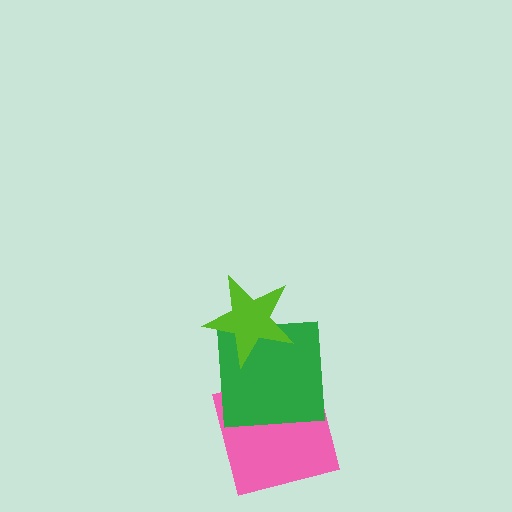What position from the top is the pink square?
The pink square is 3rd from the top.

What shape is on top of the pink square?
The green square is on top of the pink square.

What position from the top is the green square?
The green square is 2nd from the top.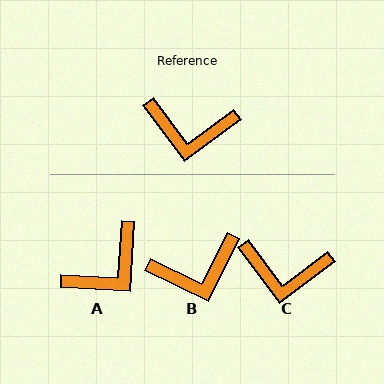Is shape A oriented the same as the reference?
No, it is off by about 50 degrees.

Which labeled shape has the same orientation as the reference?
C.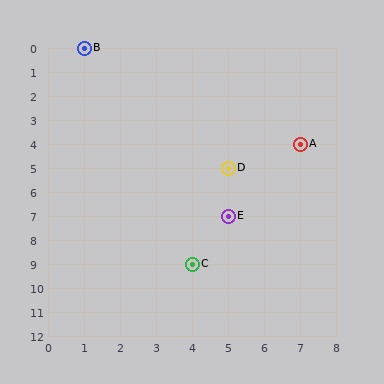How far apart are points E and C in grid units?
Points E and C are 1 column and 2 rows apart (about 2.2 grid units diagonally).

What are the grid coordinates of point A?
Point A is at grid coordinates (7, 4).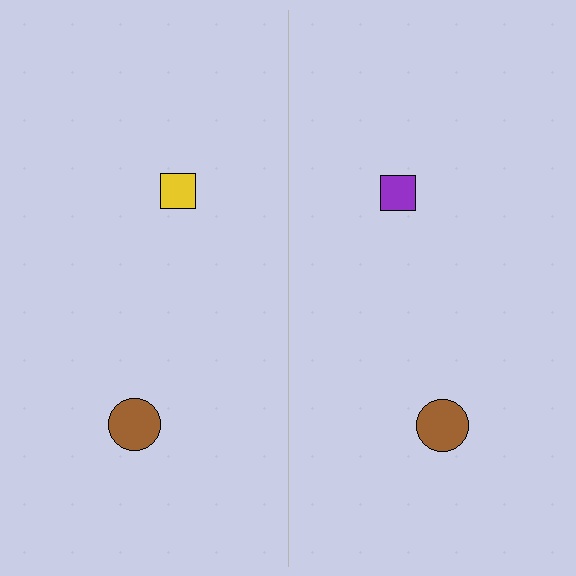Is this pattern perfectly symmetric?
No, the pattern is not perfectly symmetric. The purple square on the right side breaks the symmetry — its mirror counterpart is yellow.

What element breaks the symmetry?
The purple square on the right side breaks the symmetry — its mirror counterpart is yellow.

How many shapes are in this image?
There are 4 shapes in this image.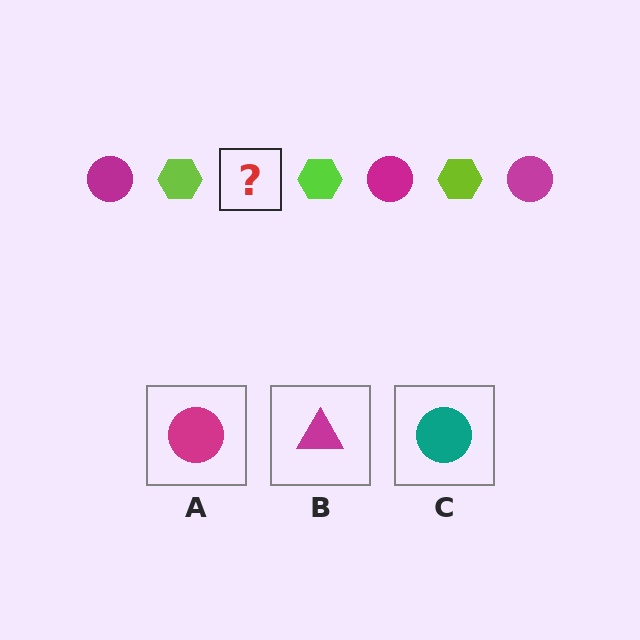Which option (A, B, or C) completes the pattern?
A.